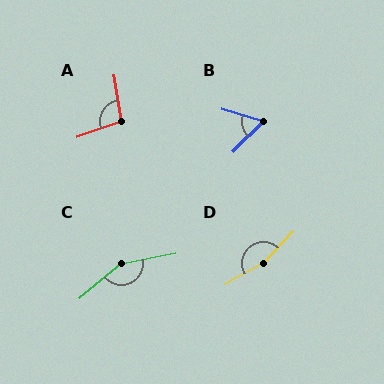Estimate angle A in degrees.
Approximately 100 degrees.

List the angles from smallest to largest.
B (62°), A (100°), C (151°), D (163°).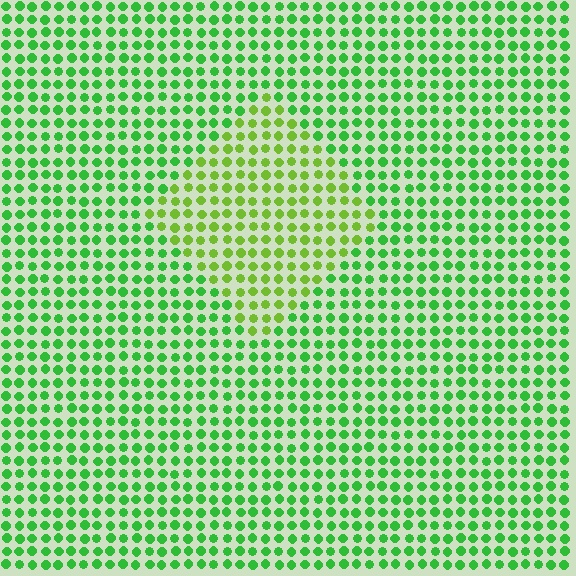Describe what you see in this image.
The image is filled with small green elements in a uniform arrangement. A diamond-shaped region is visible where the elements are tinted to a slightly different hue, forming a subtle color boundary.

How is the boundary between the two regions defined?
The boundary is defined purely by a slight shift in hue (about 31 degrees). Spacing, size, and orientation are identical on both sides.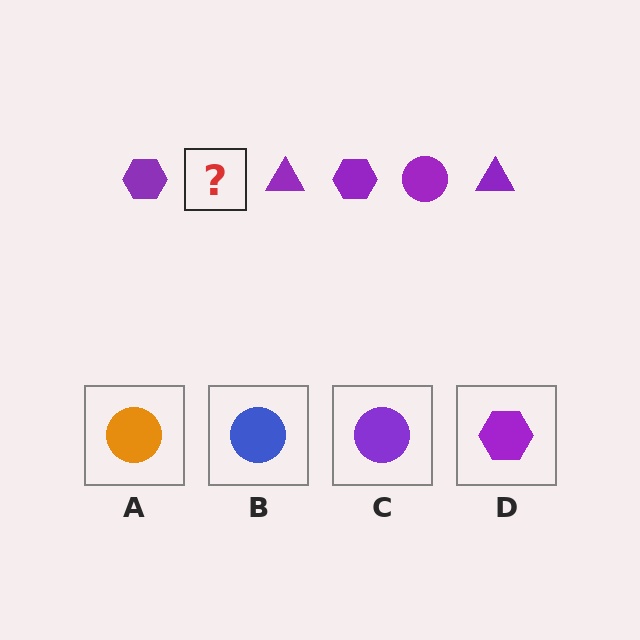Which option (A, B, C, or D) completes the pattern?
C.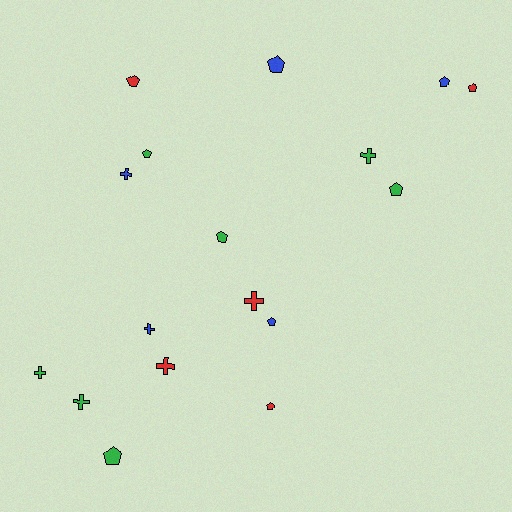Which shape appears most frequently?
Pentagon, with 10 objects.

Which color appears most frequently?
Green, with 7 objects.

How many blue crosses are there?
There are 2 blue crosses.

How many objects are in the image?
There are 17 objects.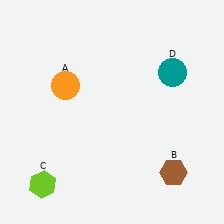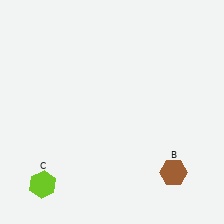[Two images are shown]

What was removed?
The teal circle (D), the orange circle (A) were removed in Image 2.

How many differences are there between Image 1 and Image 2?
There are 2 differences between the two images.